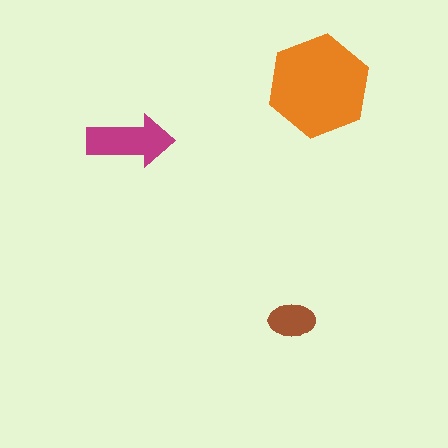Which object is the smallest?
The brown ellipse.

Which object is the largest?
The orange hexagon.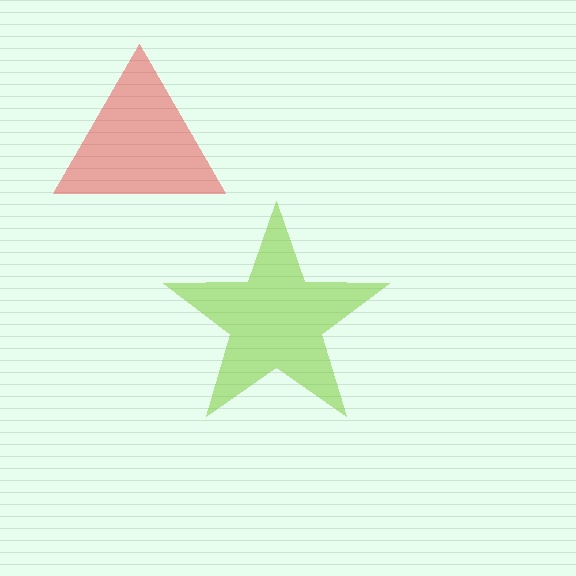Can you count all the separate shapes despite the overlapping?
Yes, there are 2 separate shapes.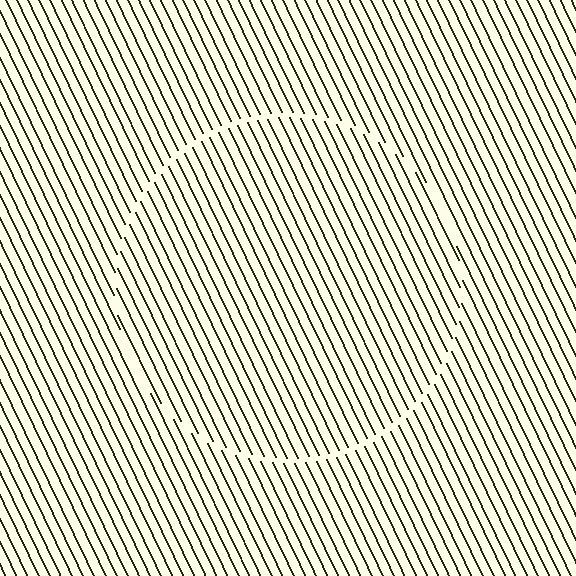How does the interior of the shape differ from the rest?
The interior of the shape contains the same grating, shifted by half a period — the contour is defined by the phase discontinuity where line-ends from the inner and outer gratings abut.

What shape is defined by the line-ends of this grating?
An illusory circle. The interior of the shape contains the same grating, shifted by half a period — the contour is defined by the phase discontinuity where line-ends from the inner and outer gratings abut.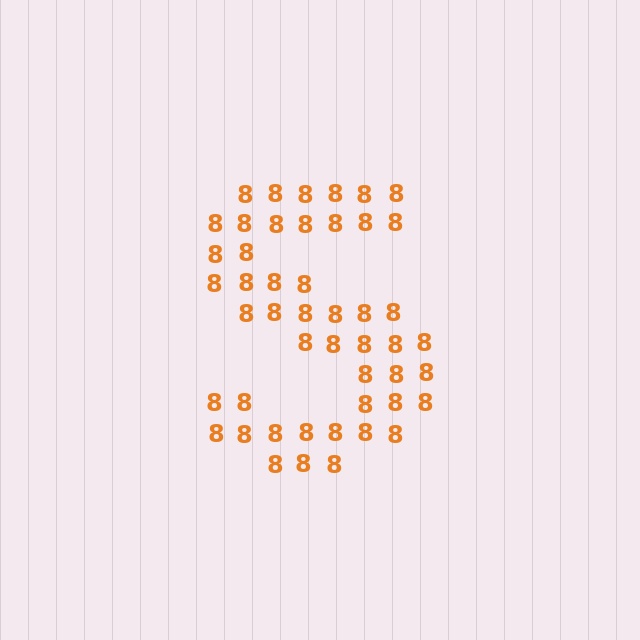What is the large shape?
The large shape is the letter S.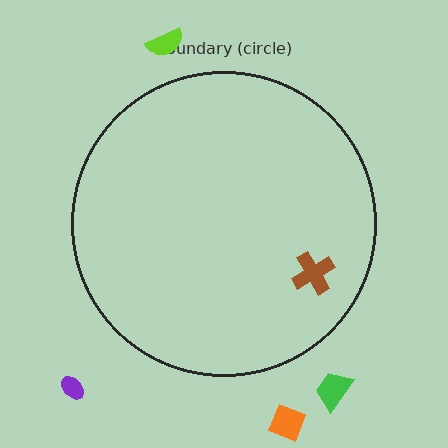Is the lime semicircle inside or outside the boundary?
Outside.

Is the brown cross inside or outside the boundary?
Inside.